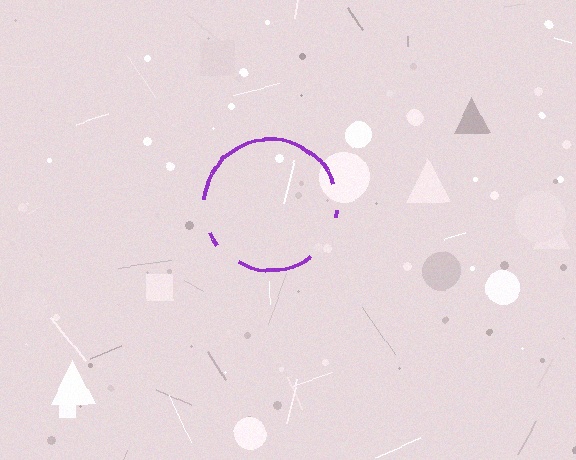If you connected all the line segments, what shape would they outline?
They would outline a circle.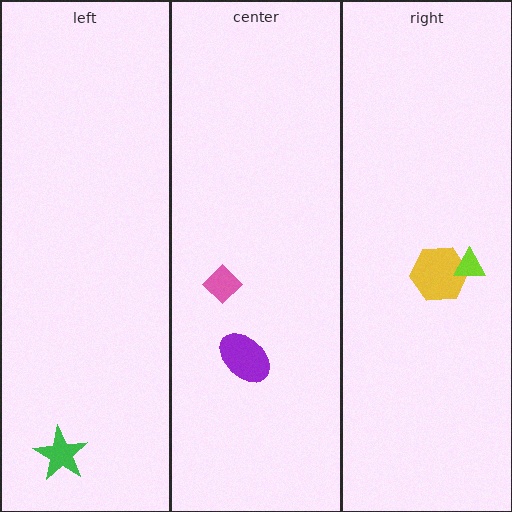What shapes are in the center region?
The purple ellipse, the pink diamond.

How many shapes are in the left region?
1.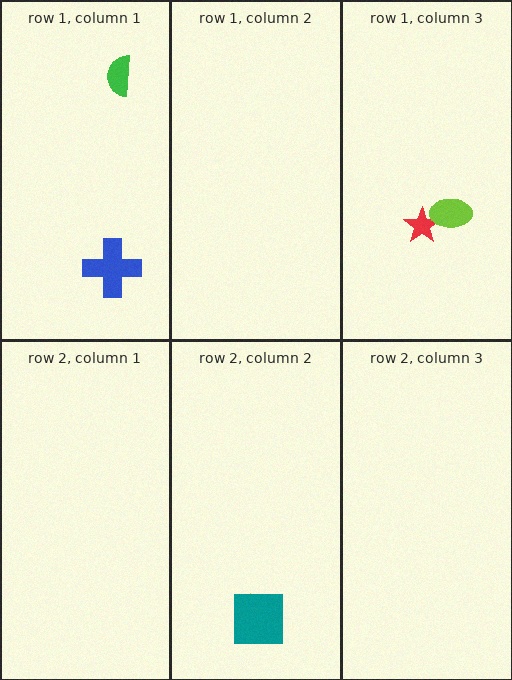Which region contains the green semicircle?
The row 1, column 1 region.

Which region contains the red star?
The row 1, column 3 region.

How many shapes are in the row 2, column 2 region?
2.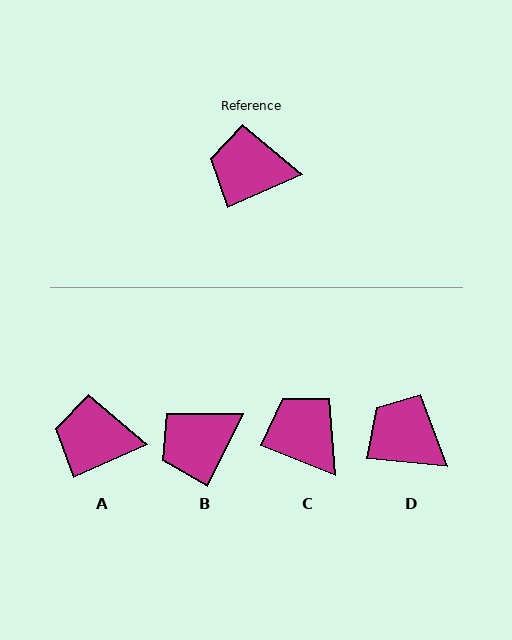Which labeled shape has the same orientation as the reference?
A.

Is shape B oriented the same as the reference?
No, it is off by about 40 degrees.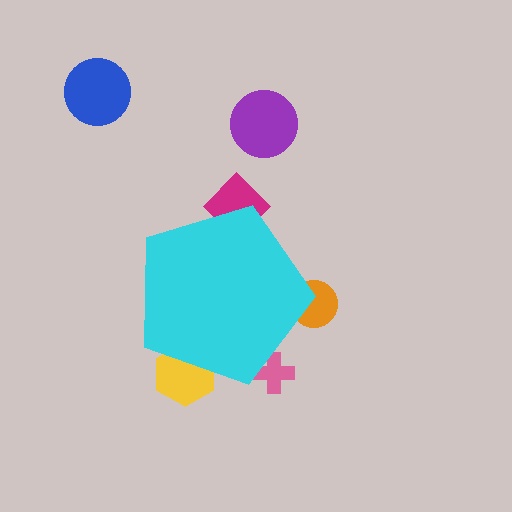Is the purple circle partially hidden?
No, the purple circle is fully visible.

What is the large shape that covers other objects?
A cyan pentagon.